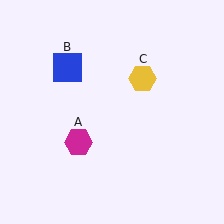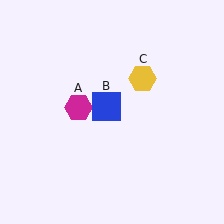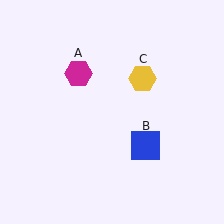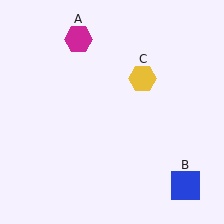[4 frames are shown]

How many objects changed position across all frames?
2 objects changed position: magenta hexagon (object A), blue square (object B).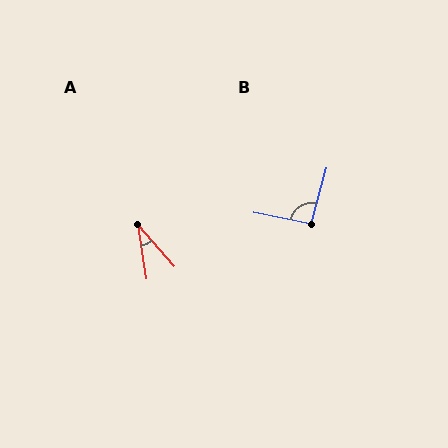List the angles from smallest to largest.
A (32°), B (94°).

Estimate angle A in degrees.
Approximately 32 degrees.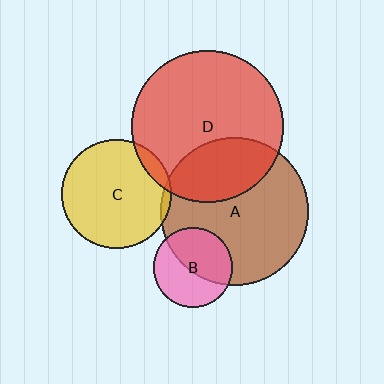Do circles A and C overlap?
Yes.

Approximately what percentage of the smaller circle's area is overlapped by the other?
Approximately 5%.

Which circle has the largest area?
Circle D (red).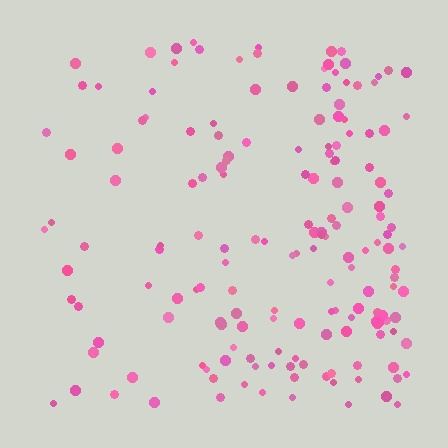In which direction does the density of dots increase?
From left to right, with the right side densest.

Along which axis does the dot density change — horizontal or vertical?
Horizontal.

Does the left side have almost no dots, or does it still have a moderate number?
Still a moderate number, just noticeably fewer than the right.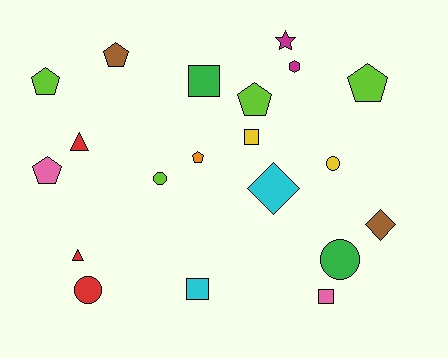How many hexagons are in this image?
There is 1 hexagon.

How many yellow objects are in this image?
There are 2 yellow objects.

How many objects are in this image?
There are 20 objects.